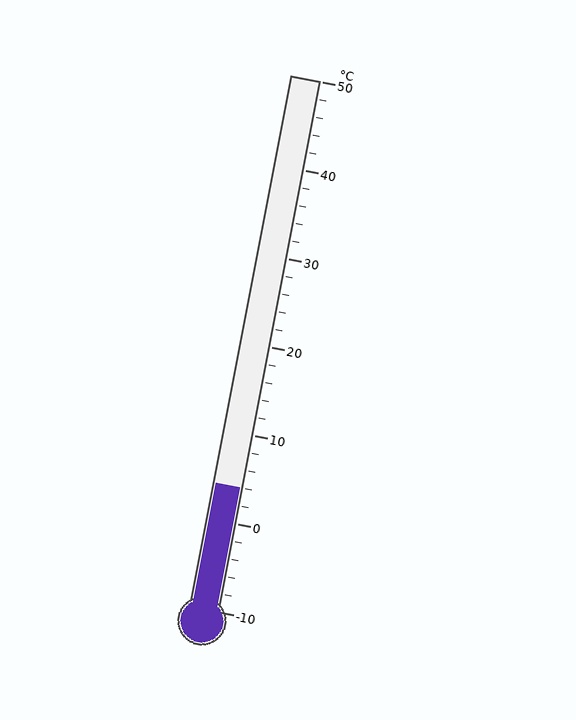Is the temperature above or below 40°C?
The temperature is below 40°C.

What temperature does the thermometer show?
The thermometer shows approximately 4°C.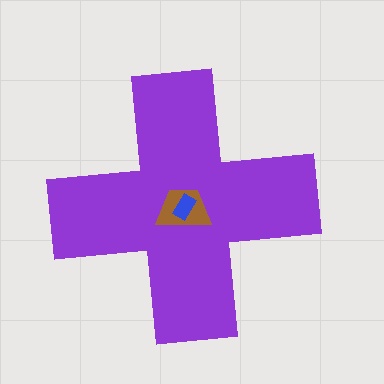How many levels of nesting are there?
3.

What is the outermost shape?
The purple cross.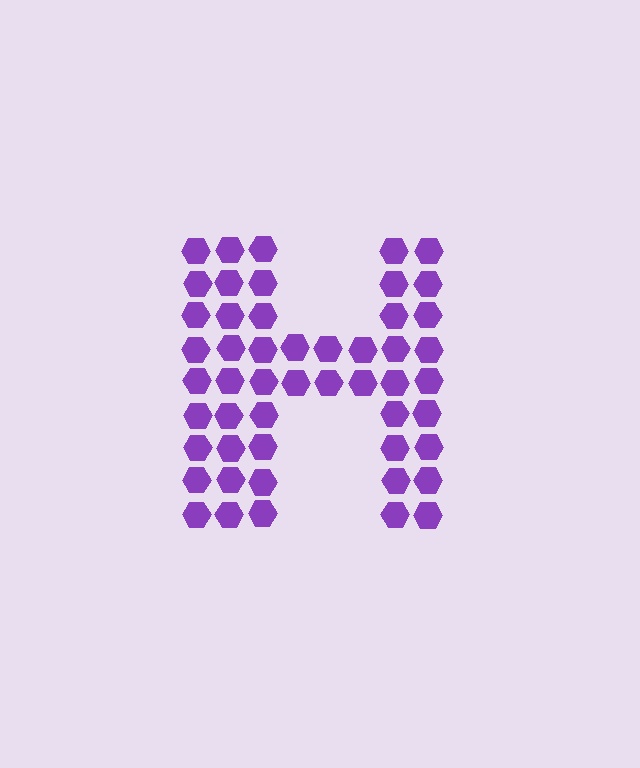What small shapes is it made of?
It is made of small hexagons.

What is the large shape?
The large shape is the letter H.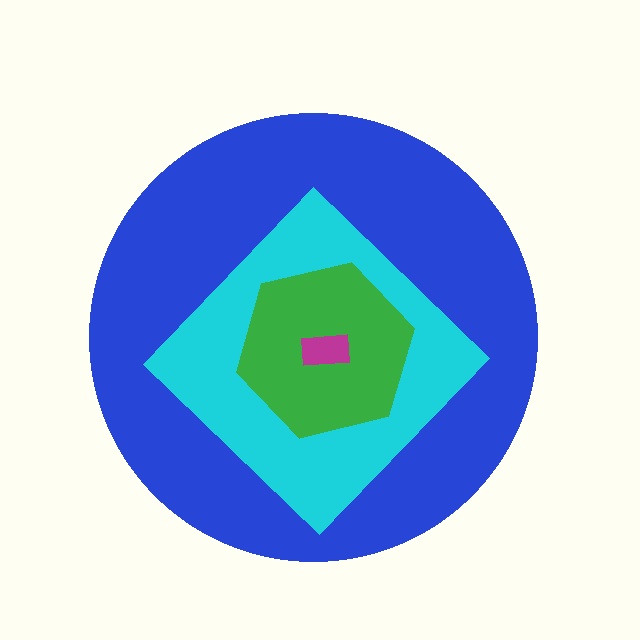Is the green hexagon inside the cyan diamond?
Yes.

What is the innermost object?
The magenta rectangle.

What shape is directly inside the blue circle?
The cyan diamond.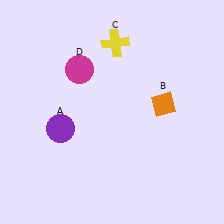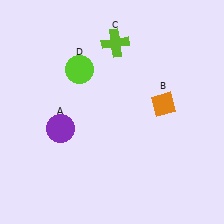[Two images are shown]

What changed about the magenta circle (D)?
In Image 1, D is magenta. In Image 2, it changed to lime.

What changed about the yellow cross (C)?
In Image 1, C is yellow. In Image 2, it changed to lime.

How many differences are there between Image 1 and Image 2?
There are 2 differences between the two images.